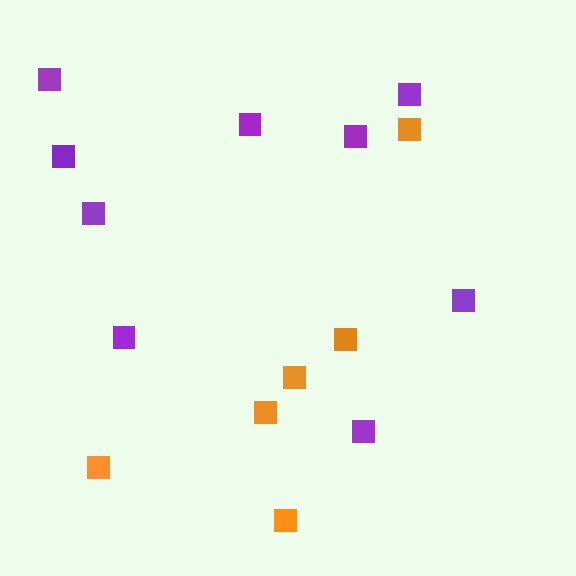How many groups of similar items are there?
There are 2 groups: one group of purple squares (9) and one group of orange squares (6).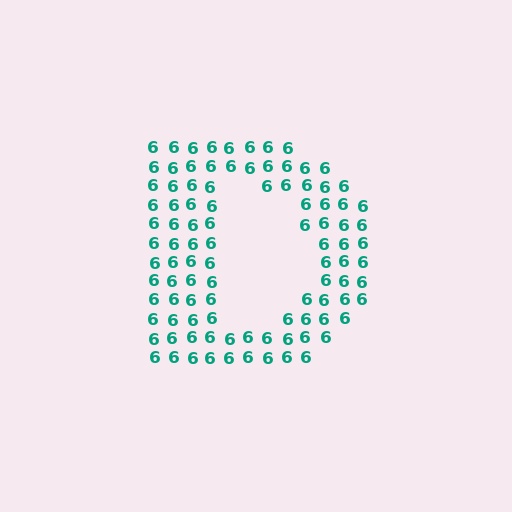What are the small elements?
The small elements are digit 6's.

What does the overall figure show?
The overall figure shows the letter D.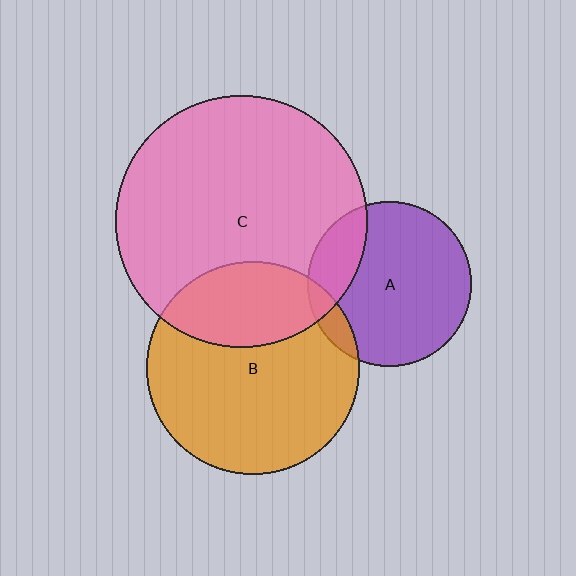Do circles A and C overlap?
Yes.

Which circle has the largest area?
Circle C (pink).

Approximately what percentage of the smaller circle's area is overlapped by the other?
Approximately 20%.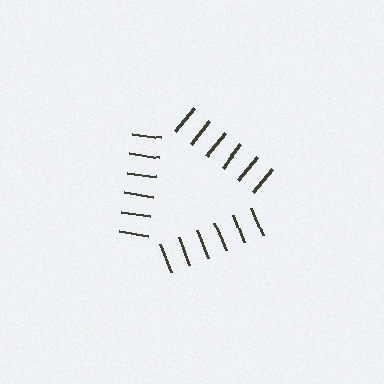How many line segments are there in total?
18 — 6 along each of the 3 edges.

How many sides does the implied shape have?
3 sides — the line-ends trace a triangle.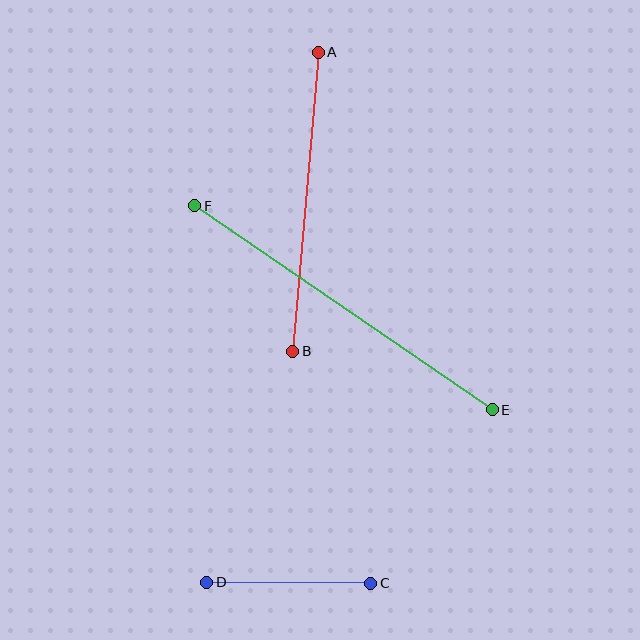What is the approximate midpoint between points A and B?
The midpoint is at approximately (305, 202) pixels.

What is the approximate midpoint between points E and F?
The midpoint is at approximately (343, 308) pixels.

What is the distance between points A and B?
The distance is approximately 300 pixels.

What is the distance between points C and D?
The distance is approximately 164 pixels.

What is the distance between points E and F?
The distance is approximately 361 pixels.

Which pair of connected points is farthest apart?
Points E and F are farthest apart.